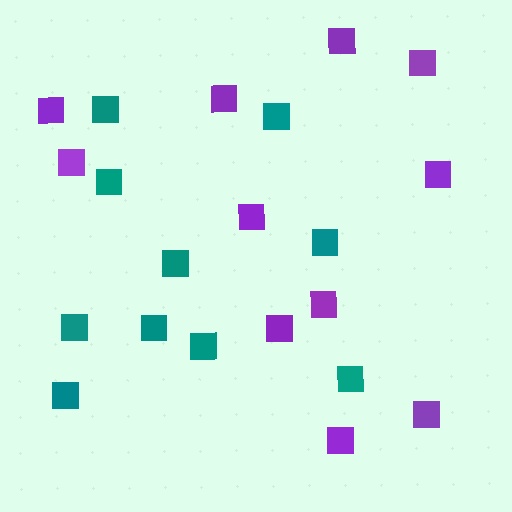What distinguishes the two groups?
There are 2 groups: one group of purple squares (11) and one group of teal squares (10).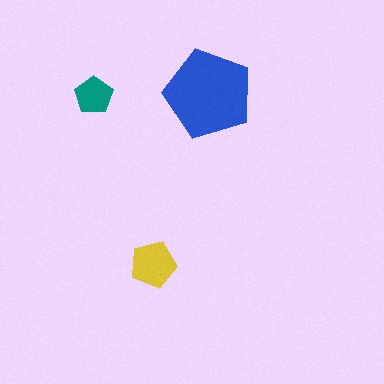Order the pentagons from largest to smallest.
the blue one, the yellow one, the teal one.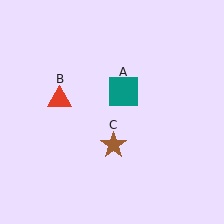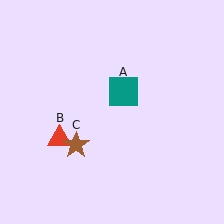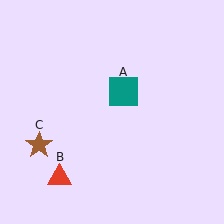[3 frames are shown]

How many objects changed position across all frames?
2 objects changed position: red triangle (object B), brown star (object C).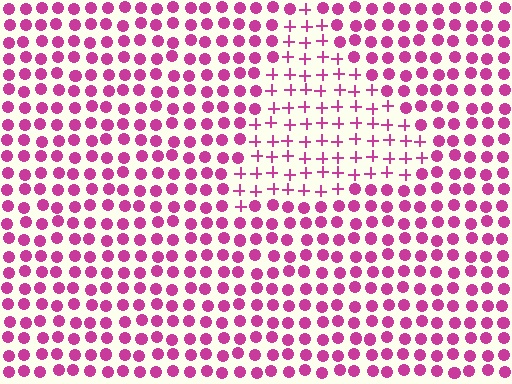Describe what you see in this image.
The image is filled with small magenta elements arranged in a uniform grid. A triangle-shaped region contains plus signs, while the surrounding area contains circles. The boundary is defined purely by the change in element shape.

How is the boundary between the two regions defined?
The boundary is defined by a change in element shape: plus signs inside vs. circles outside. All elements share the same color and spacing.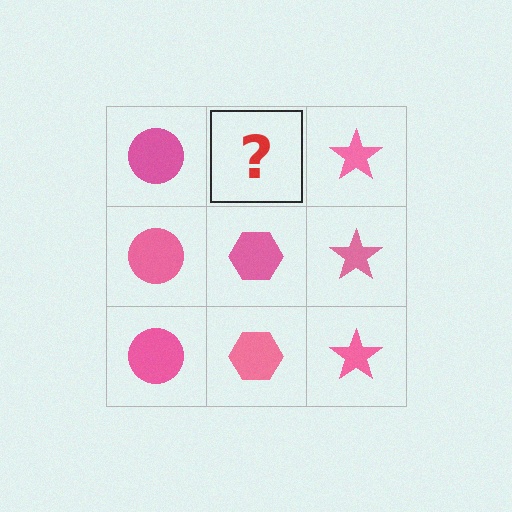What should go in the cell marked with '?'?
The missing cell should contain a pink hexagon.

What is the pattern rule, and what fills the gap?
The rule is that each column has a consistent shape. The gap should be filled with a pink hexagon.